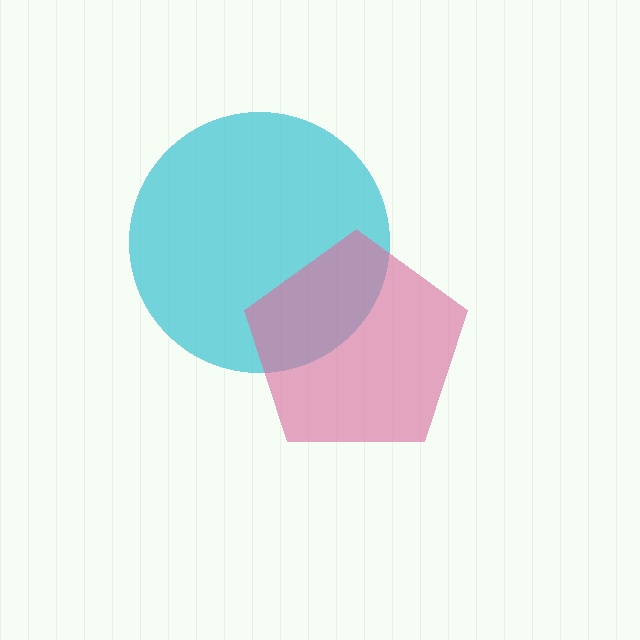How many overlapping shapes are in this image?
There are 2 overlapping shapes in the image.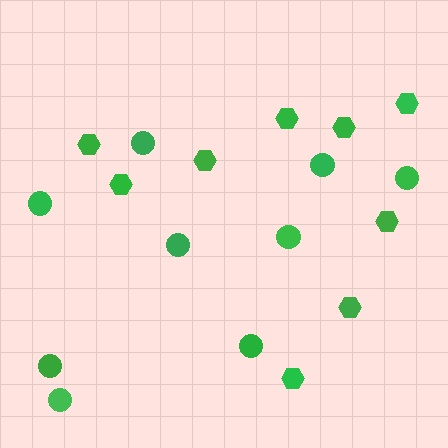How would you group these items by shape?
There are 2 groups: one group of hexagons (9) and one group of circles (9).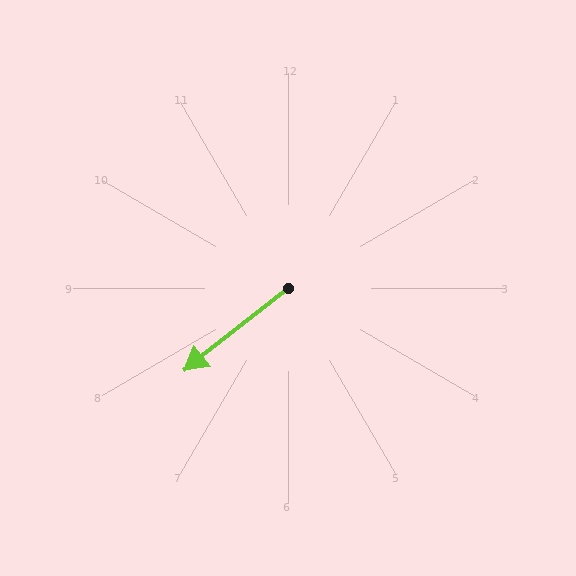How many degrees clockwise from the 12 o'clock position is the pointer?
Approximately 232 degrees.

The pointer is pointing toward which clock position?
Roughly 8 o'clock.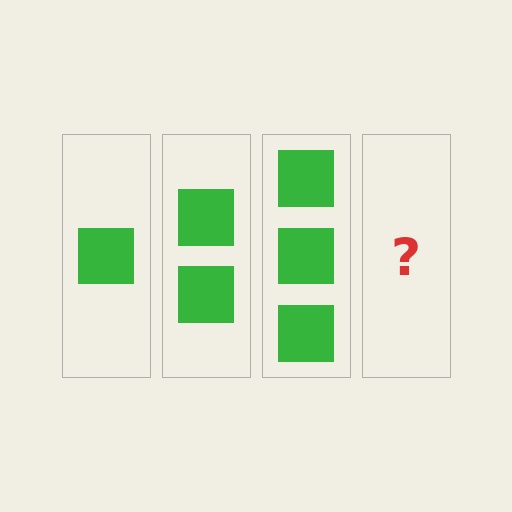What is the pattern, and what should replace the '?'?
The pattern is that each step adds one more square. The '?' should be 4 squares.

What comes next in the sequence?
The next element should be 4 squares.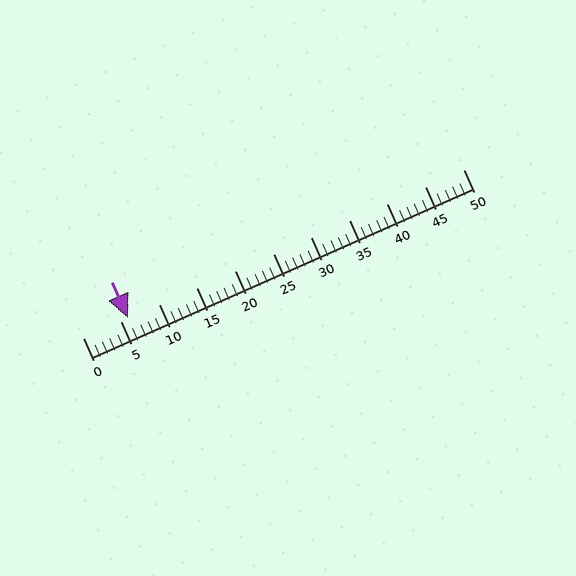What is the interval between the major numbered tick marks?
The major tick marks are spaced 5 units apart.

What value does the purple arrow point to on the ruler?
The purple arrow points to approximately 6.